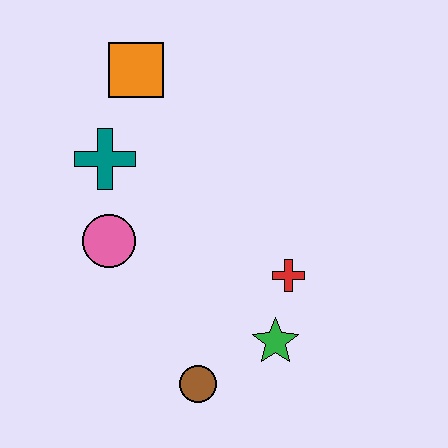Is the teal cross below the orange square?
Yes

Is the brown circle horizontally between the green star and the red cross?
No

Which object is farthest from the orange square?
The brown circle is farthest from the orange square.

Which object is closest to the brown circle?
The green star is closest to the brown circle.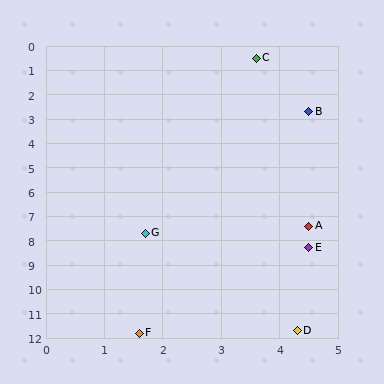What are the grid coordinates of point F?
Point F is at approximately (1.6, 11.8).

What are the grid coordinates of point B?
Point B is at approximately (4.5, 2.7).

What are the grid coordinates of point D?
Point D is at approximately (4.3, 11.7).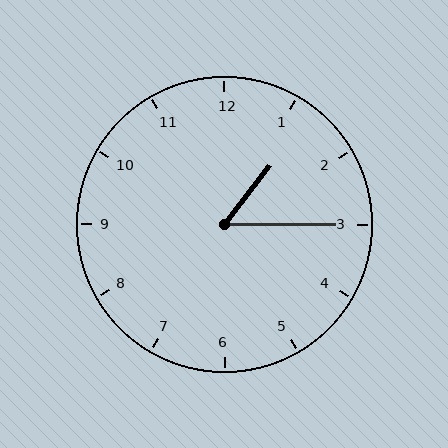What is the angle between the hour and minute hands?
Approximately 52 degrees.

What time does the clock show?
1:15.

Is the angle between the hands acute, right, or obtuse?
It is acute.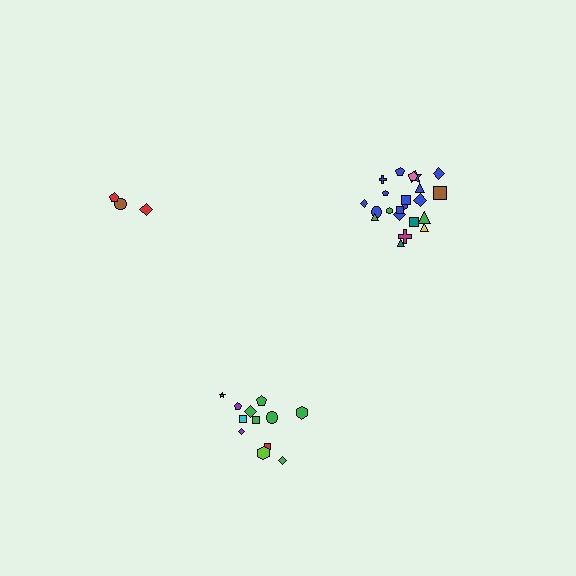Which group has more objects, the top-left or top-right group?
The top-right group.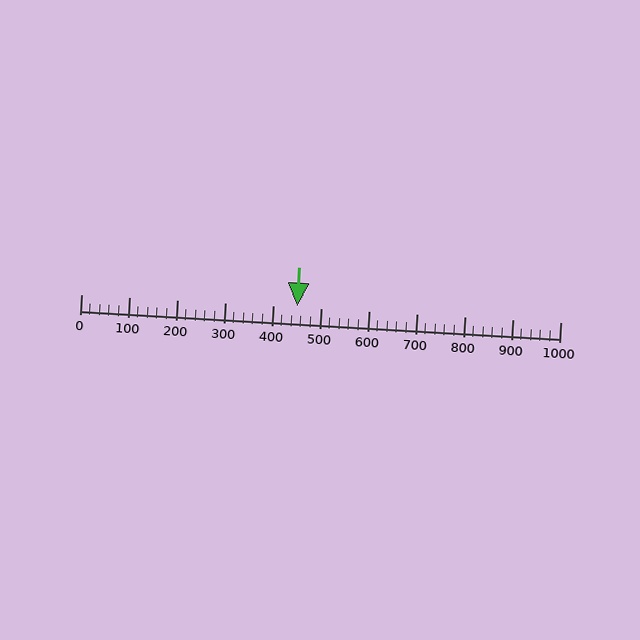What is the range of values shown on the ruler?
The ruler shows values from 0 to 1000.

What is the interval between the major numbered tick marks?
The major tick marks are spaced 100 units apart.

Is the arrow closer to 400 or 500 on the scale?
The arrow is closer to 500.